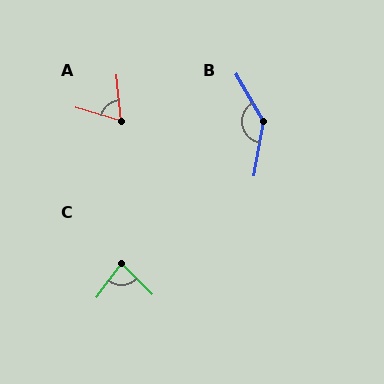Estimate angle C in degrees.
Approximately 82 degrees.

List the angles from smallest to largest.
A (68°), C (82°), B (140°).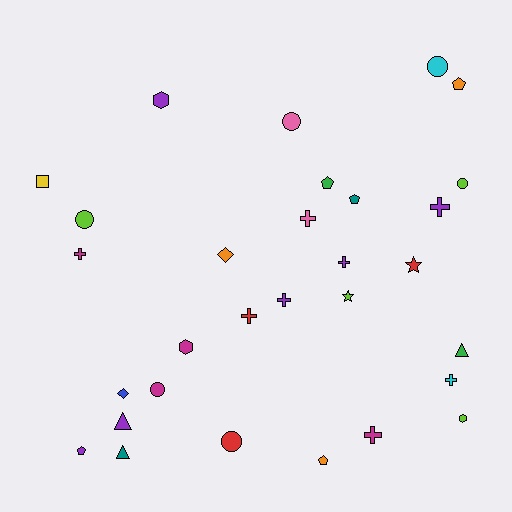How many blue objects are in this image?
There is 1 blue object.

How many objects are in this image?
There are 30 objects.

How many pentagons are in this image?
There are 5 pentagons.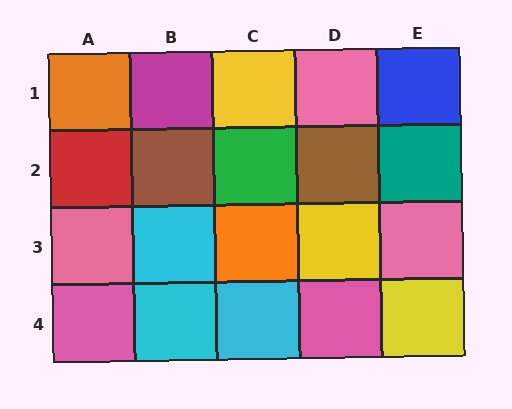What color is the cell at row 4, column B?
Cyan.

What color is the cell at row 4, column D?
Pink.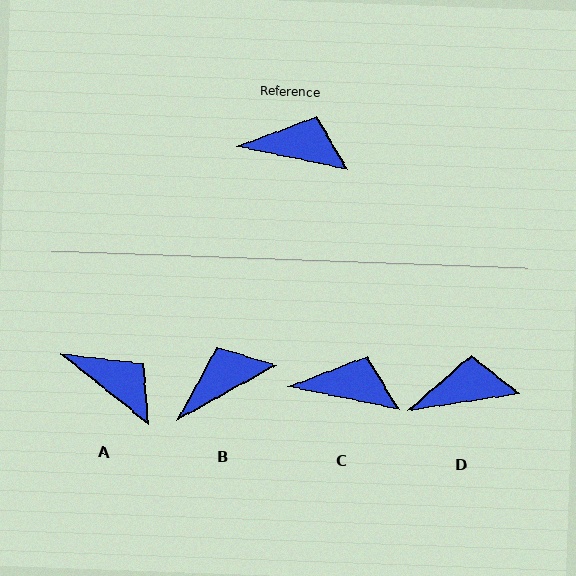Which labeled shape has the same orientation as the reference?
C.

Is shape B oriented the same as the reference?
No, it is off by about 41 degrees.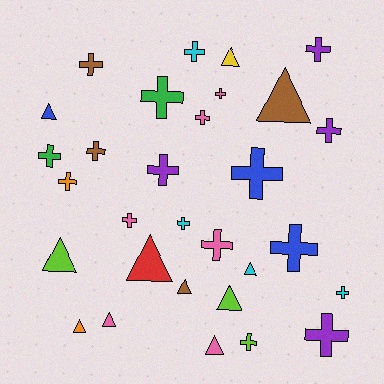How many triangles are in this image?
There are 11 triangles.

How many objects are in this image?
There are 30 objects.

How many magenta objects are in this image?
There are no magenta objects.